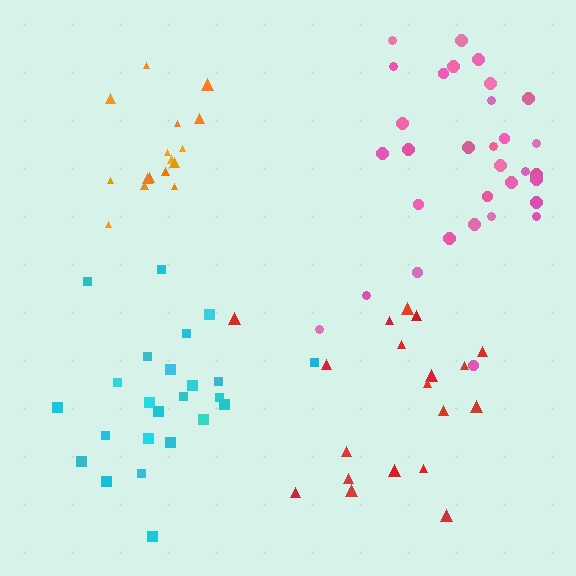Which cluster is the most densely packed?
Orange.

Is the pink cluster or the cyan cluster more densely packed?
Cyan.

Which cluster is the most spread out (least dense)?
Red.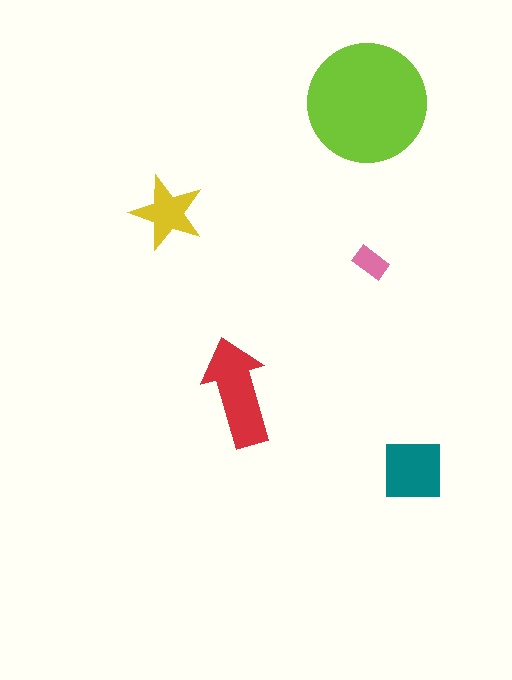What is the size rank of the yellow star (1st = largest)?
4th.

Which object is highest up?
The lime circle is topmost.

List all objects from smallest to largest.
The pink rectangle, the yellow star, the teal square, the red arrow, the lime circle.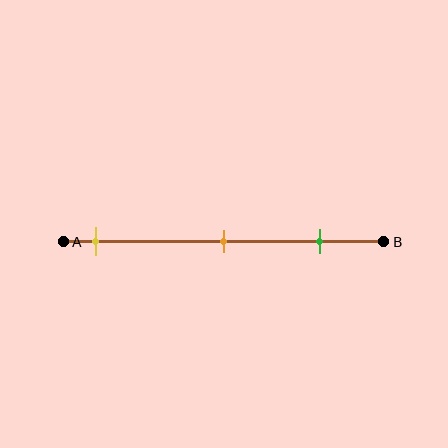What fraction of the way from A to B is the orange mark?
The orange mark is approximately 50% (0.5) of the way from A to B.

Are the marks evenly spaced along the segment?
Yes, the marks are approximately evenly spaced.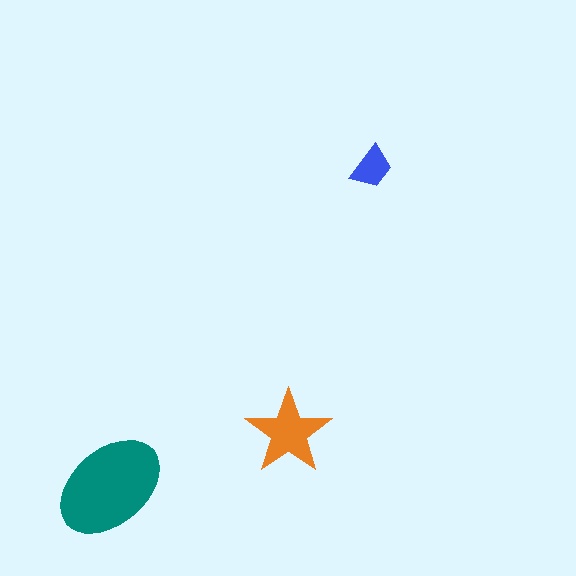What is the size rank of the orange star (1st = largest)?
2nd.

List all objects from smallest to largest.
The blue trapezoid, the orange star, the teal ellipse.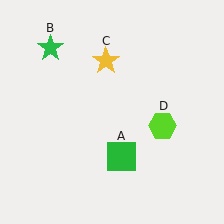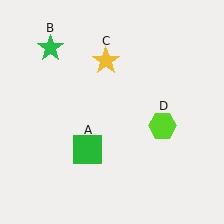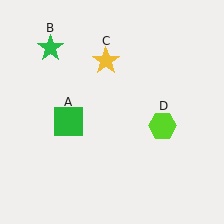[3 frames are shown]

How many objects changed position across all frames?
1 object changed position: green square (object A).